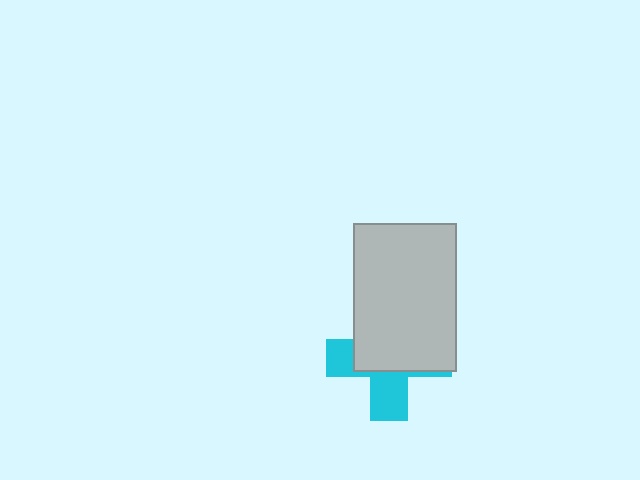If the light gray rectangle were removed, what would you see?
You would see the complete cyan cross.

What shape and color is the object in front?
The object in front is a light gray rectangle.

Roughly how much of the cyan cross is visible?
A small part of it is visible (roughly 41%).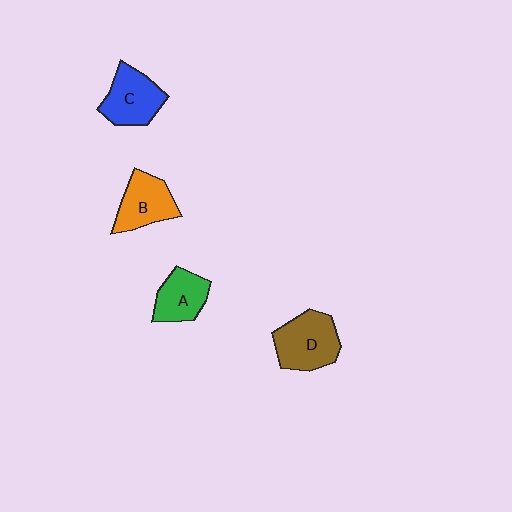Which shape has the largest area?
Shape D (brown).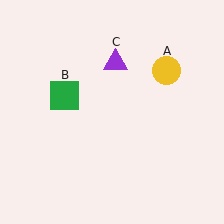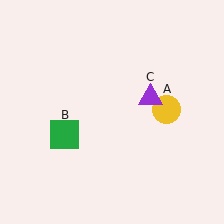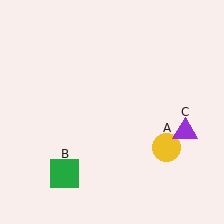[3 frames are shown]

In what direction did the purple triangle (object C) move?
The purple triangle (object C) moved down and to the right.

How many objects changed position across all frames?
3 objects changed position: yellow circle (object A), green square (object B), purple triangle (object C).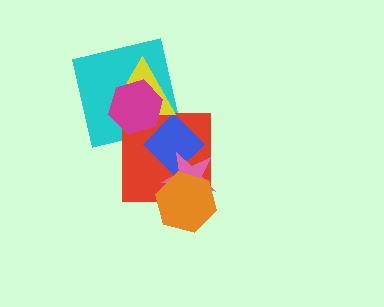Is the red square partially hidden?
Yes, it is partially covered by another shape.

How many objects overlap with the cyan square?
3 objects overlap with the cyan square.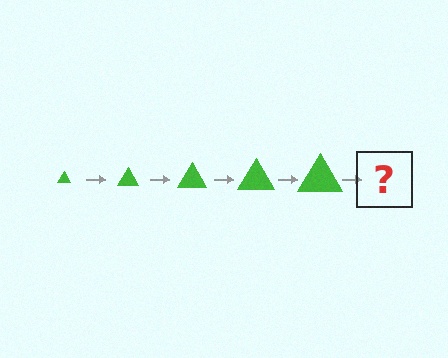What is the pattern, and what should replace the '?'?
The pattern is that the triangle gets progressively larger each step. The '?' should be a green triangle, larger than the previous one.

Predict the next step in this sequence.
The next step is a green triangle, larger than the previous one.